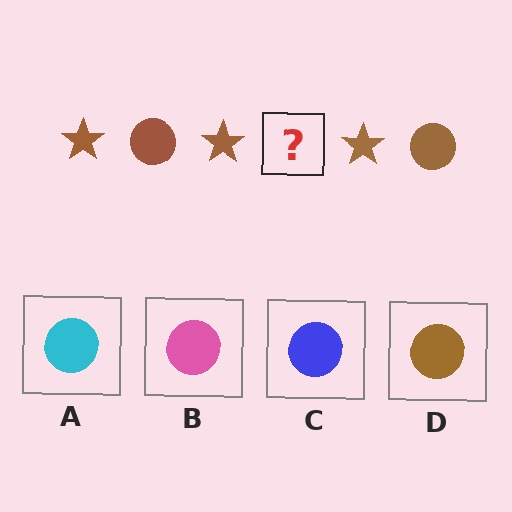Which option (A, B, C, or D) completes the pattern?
D.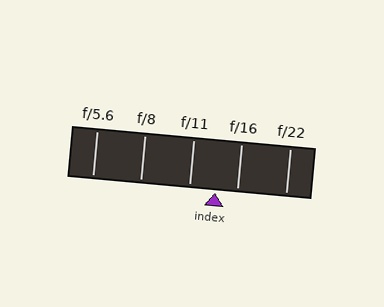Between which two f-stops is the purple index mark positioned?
The index mark is between f/11 and f/16.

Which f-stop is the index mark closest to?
The index mark is closest to f/16.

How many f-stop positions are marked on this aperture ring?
There are 5 f-stop positions marked.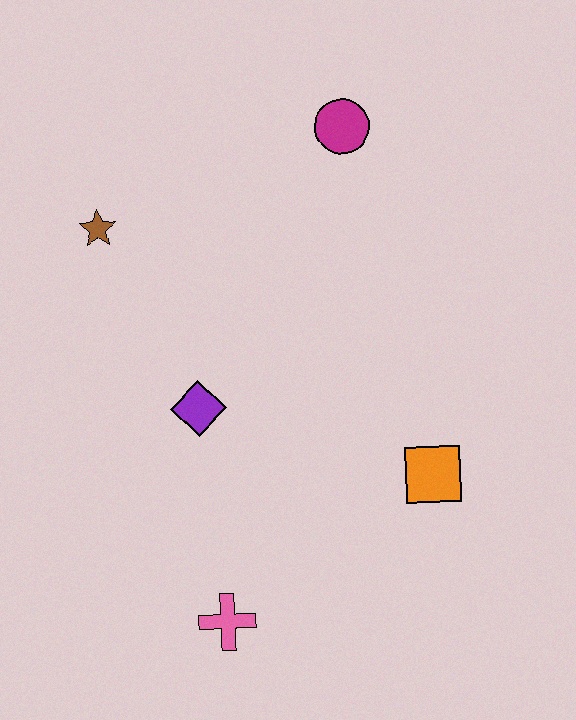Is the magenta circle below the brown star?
No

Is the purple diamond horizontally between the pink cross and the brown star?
Yes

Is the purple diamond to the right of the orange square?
No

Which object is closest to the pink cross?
The purple diamond is closest to the pink cross.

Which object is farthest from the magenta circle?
The pink cross is farthest from the magenta circle.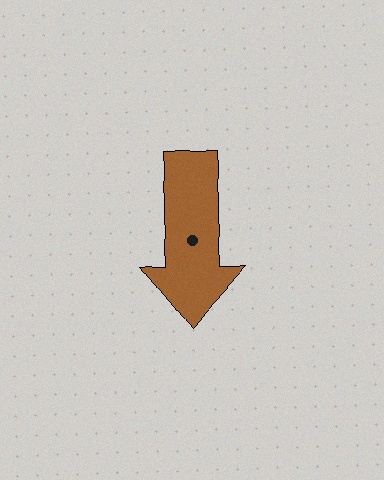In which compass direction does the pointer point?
South.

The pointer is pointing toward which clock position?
Roughly 6 o'clock.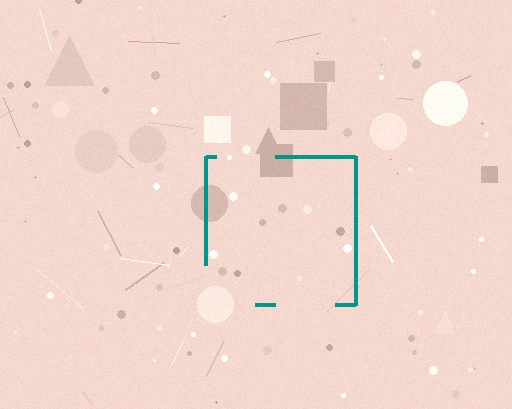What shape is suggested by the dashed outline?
The dashed outline suggests a square.